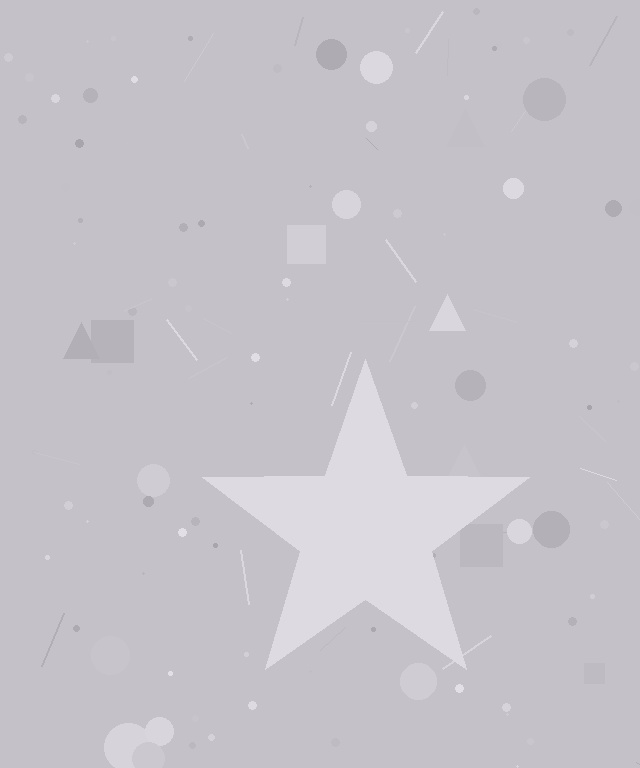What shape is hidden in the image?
A star is hidden in the image.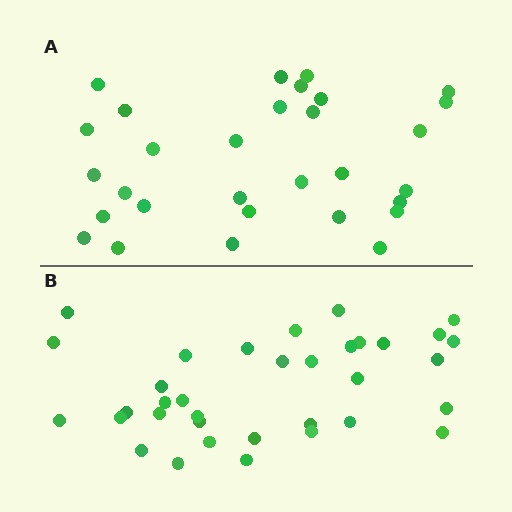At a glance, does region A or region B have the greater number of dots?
Region B (the bottom region) has more dots.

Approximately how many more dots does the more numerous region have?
Region B has about 5 more dots than region A.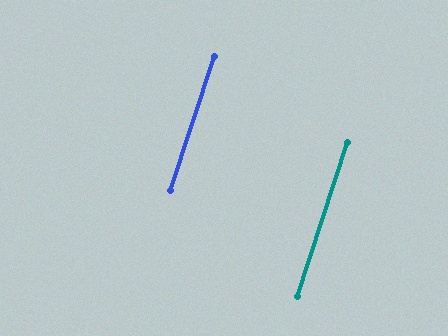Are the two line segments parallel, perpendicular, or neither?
Parallel — their directions differ by only 0.3°.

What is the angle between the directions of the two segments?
Approximately 0 degrees.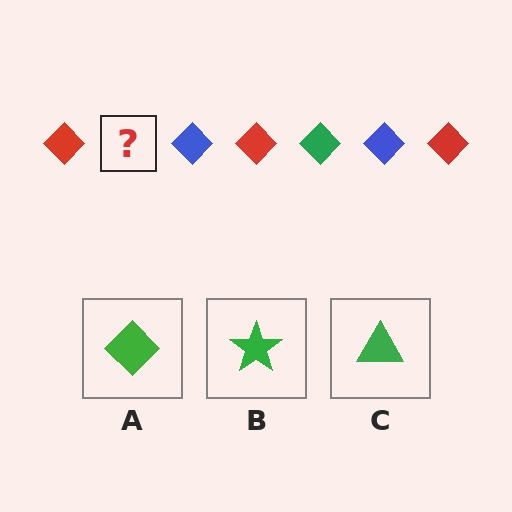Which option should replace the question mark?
Option A.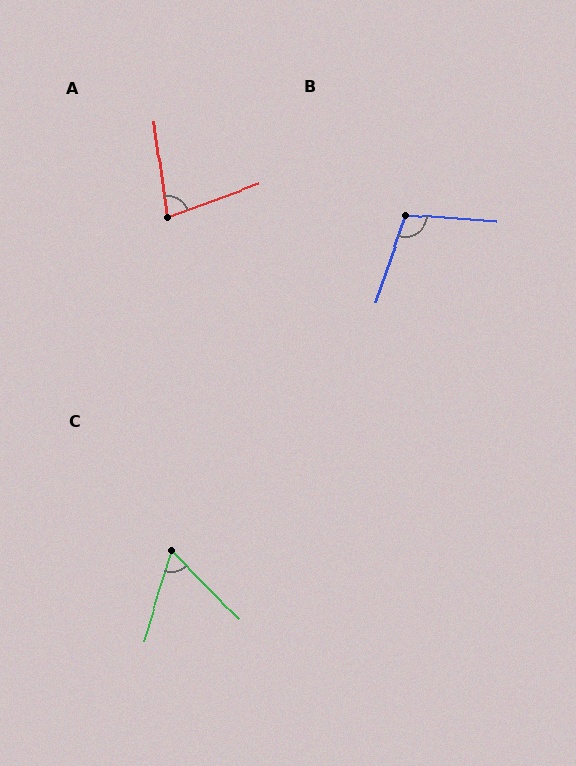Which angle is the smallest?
C, at approximately 62 degrees.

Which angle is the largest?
B, at approximately 105 degrees.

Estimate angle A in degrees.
Approximately 77 degrees.